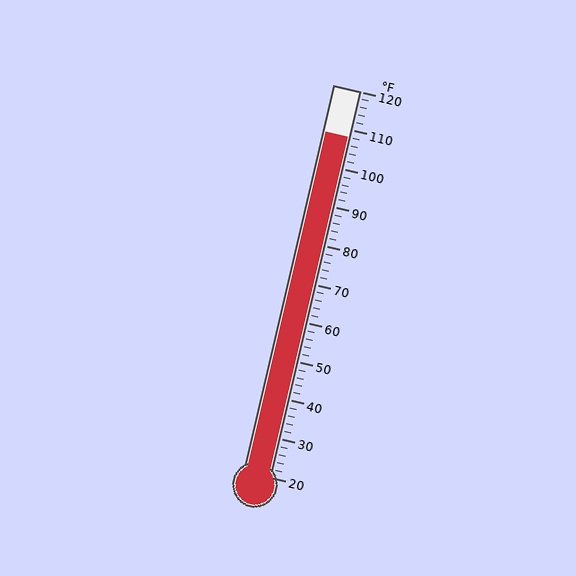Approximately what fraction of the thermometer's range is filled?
The thermometer is filled to approximately 90% of its range.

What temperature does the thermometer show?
The thermometer shows approximately 108°F.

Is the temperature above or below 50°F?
The temperature is above 50°F.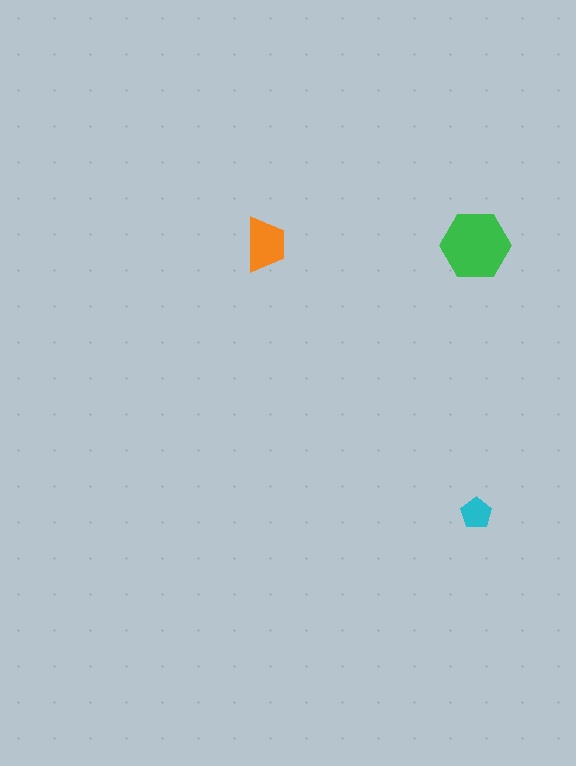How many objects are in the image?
There are 3 objects in the image.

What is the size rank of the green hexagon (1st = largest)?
1st.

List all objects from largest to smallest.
The green hexagon, the orange trapezoid, the cyan pentagon.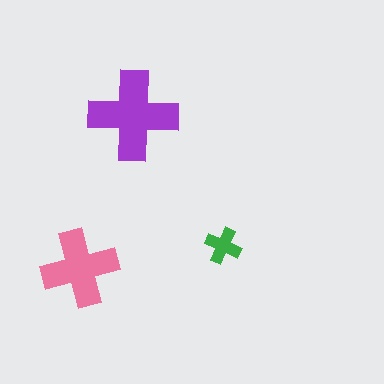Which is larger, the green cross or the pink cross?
The pink one.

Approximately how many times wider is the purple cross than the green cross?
About 2.5 times wider.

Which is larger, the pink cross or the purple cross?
The purple one.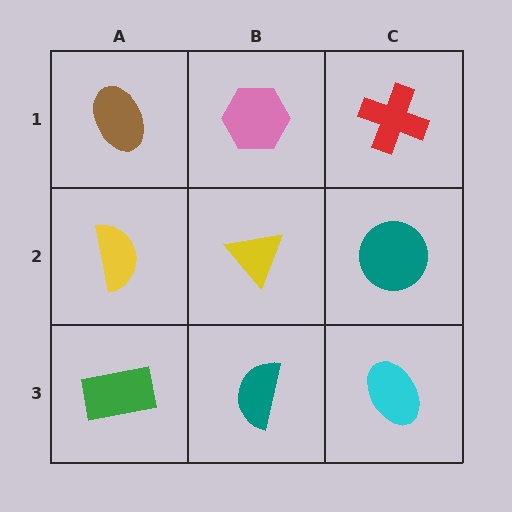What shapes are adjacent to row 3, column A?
A yellow semicircle (row 2, column A), a teal semicircle (row 3, column B).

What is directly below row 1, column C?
A teal circle.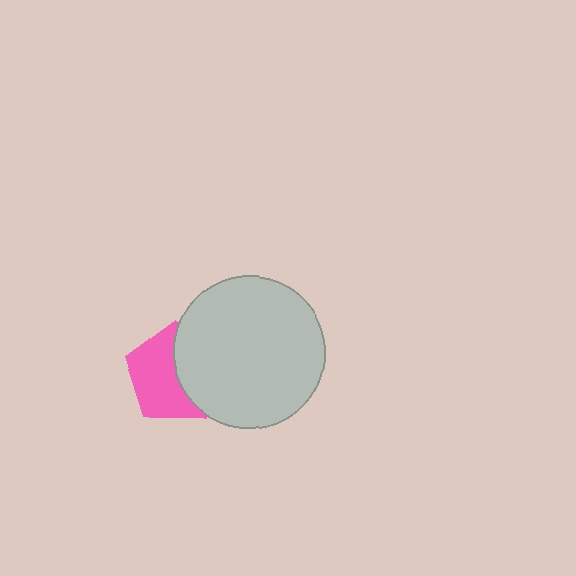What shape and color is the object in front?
The object in front is a light gray circle.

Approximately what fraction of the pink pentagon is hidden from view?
Roughly 43% of the pink pentagon is hidden behind the light gray circle.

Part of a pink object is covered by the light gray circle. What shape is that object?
It is a pentagon.